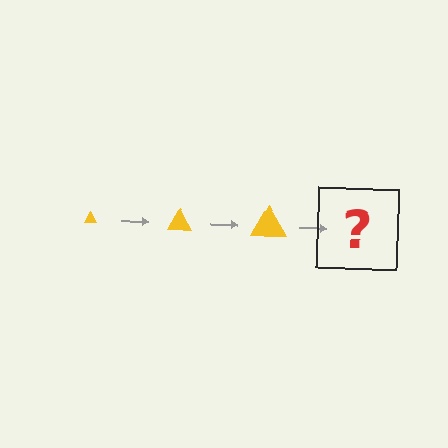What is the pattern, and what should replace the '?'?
The pattern is that the triangle gets progressively larger each step. The '?' should be a yellow triangle, larger than the previous one.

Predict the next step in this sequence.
The next step is a yellow triangle, larger than the previous one.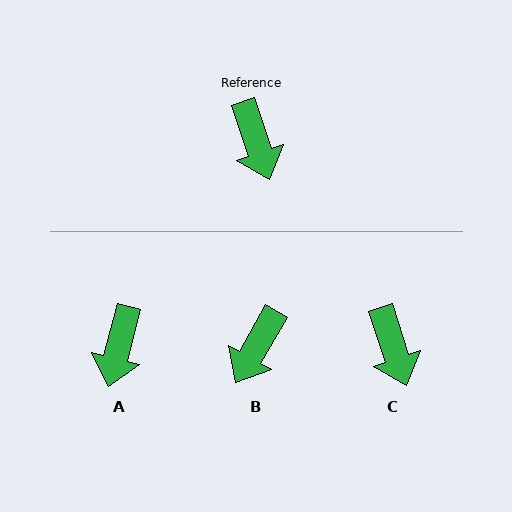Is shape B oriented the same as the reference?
No, it is off by about 48 degrees.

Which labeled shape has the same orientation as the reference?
C.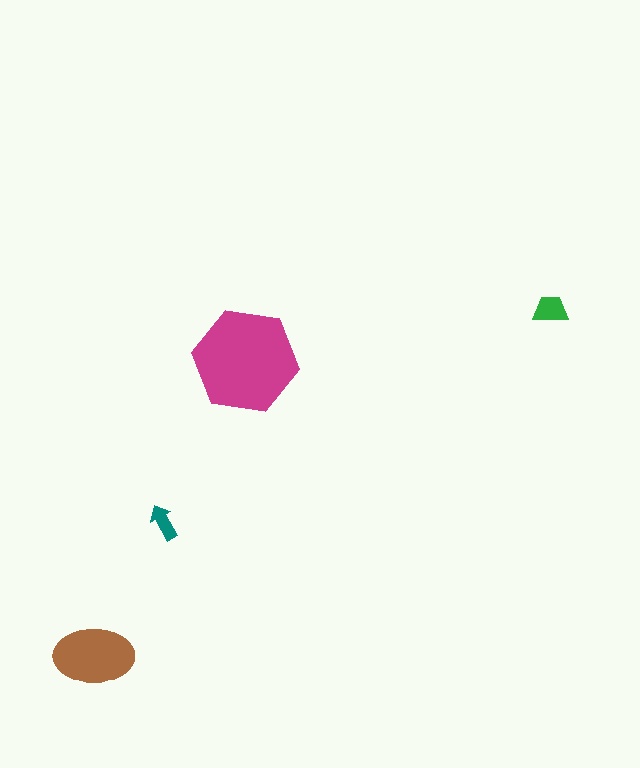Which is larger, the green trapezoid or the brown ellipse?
The brown ellipse.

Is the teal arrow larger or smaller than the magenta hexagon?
Smaller.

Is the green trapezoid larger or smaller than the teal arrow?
Larger.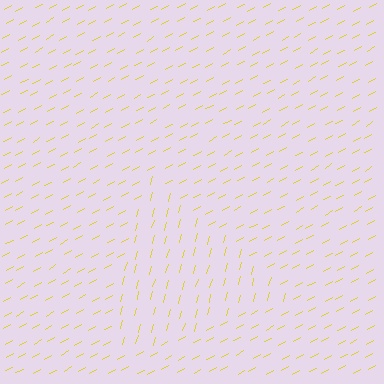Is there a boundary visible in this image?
Yes, there is a texture boundary formed by a change in line orientation.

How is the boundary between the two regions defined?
The boundary is defined purely by a change in line orientation (approximately 45 degrees difference). All lines are the same color and thickness.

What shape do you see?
I see a triangle.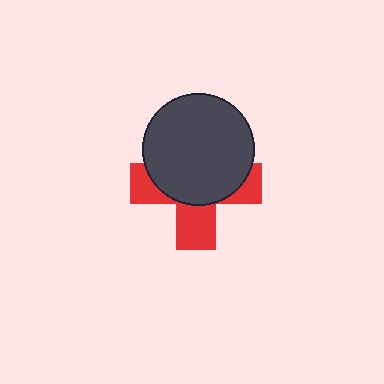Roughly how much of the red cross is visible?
A small part of it is visible (roughly 41%).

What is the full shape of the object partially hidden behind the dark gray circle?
The partially hidden object is a red cross.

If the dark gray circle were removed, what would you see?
You would see the complete red cross.